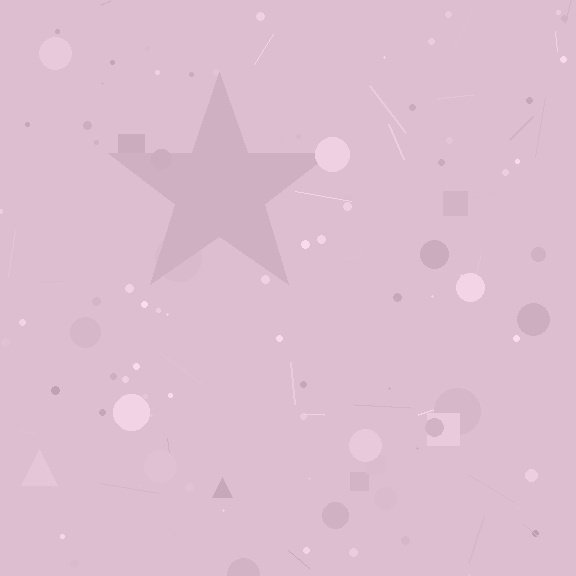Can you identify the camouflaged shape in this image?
The camouflaged shape is a star.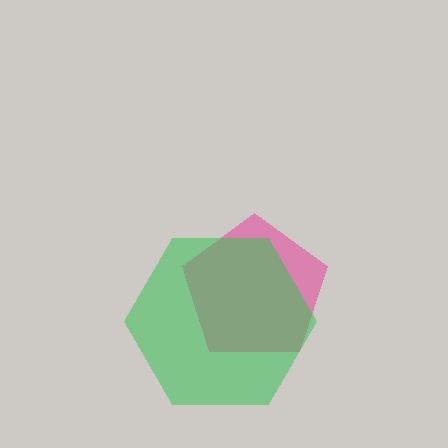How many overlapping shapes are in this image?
There are 2 overlapping shapes in the image.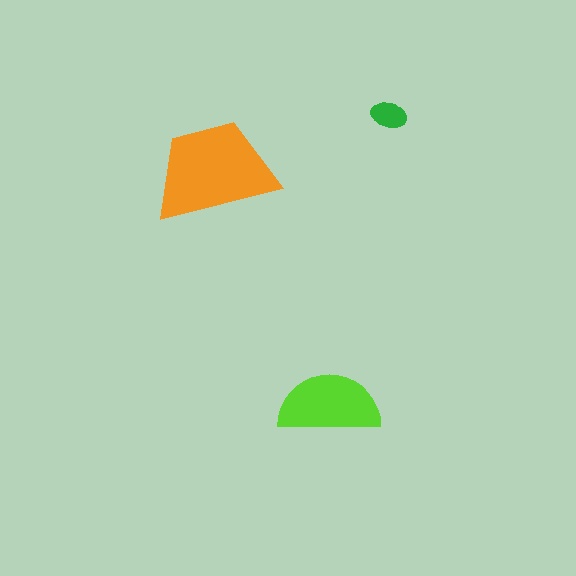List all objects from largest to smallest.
The orange trapezoid, the lime semicircle, the green ellipse.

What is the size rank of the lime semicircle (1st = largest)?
2nd.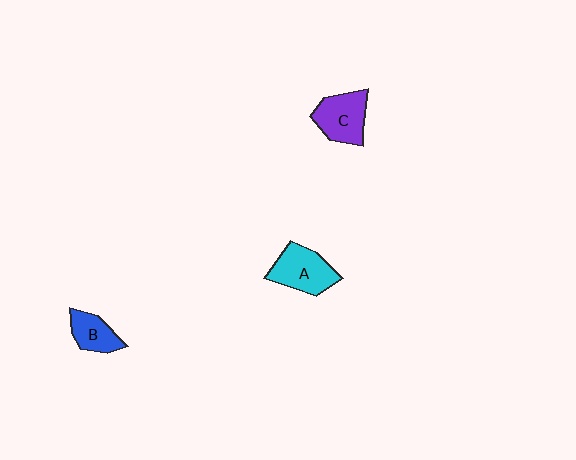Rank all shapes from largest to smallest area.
From largest to smallest: A (cyan), C (purple), B (blue).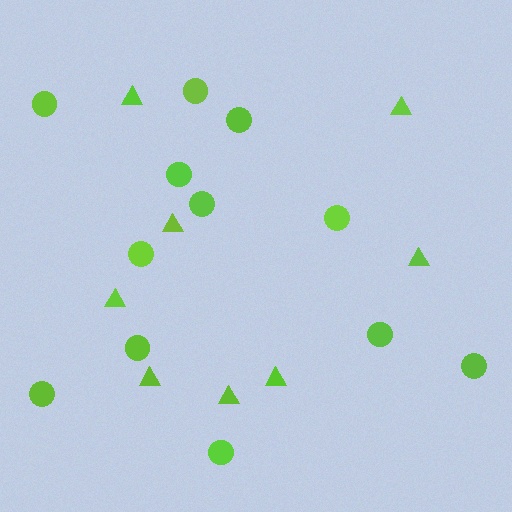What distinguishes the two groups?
There are 2 groups: one group of triangles (8) and one group of circles (12).